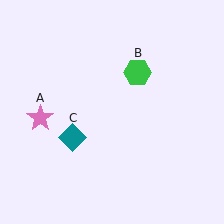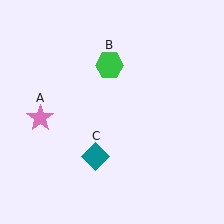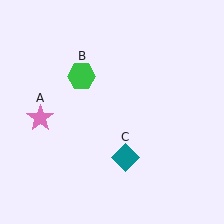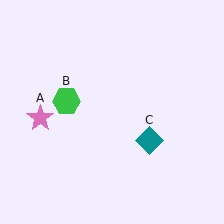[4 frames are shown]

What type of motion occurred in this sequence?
The green hexagon (object B), teal diamond (object C) rotated counterclockwise around the center of the scene.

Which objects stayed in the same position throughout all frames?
Pink star (object A) remained stationary.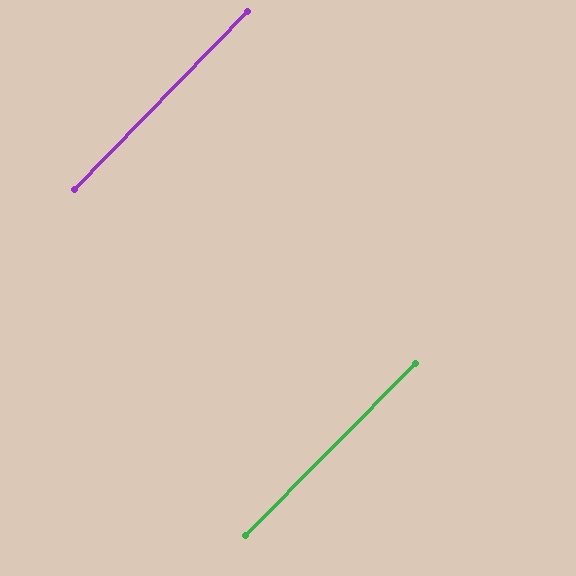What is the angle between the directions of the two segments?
Approximately 1 degree.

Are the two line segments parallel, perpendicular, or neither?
Parallel — their directions differ by only 0.6°.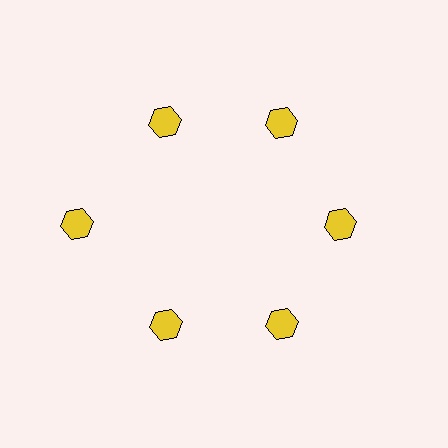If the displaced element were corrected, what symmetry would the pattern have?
It would have 6-fold rotational symmetry — the pattern would map onto itself every 60 degrees.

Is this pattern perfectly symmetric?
No. The 6 yellow hexagons are arranged in a ring, but one element near the 9 o'clock position is pushed outward from the center, breaking the 6-fold rotational symmetry.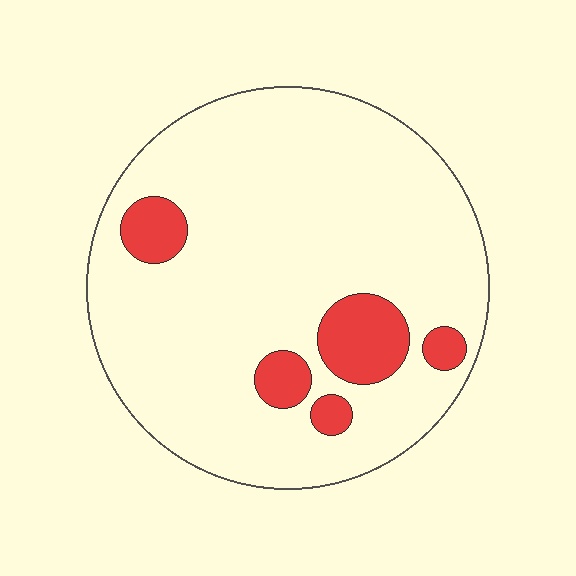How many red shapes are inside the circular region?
5.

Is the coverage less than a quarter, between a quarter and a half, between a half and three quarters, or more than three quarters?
Less than a quarter.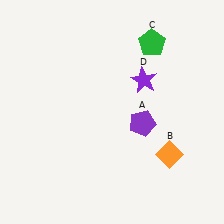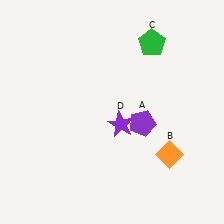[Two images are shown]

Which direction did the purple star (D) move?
The purple star (D) moved down.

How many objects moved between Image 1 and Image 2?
1 object moved between the two images.